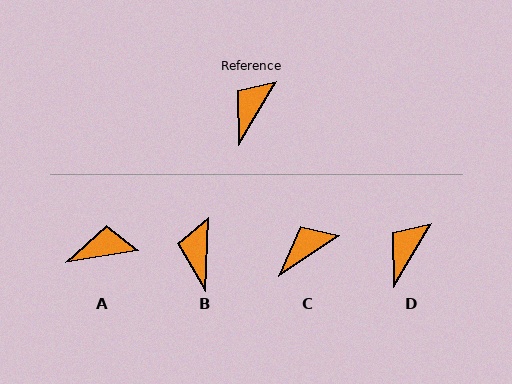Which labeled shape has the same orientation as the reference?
D.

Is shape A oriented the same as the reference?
No, it is off by about 50 degrees.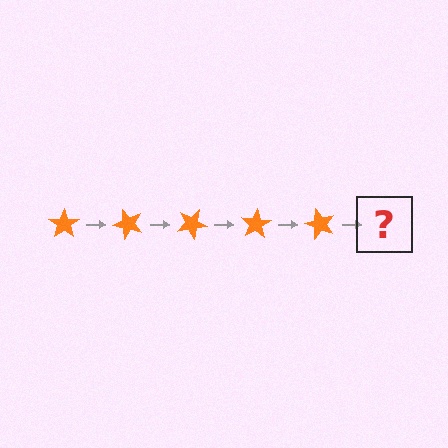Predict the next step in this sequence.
The next step is an orange star rotated 250 degrees.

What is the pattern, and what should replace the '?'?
The pattern is that the star rotates 50 degrees each step. The '?' should be an orange star rotated 250 degrees.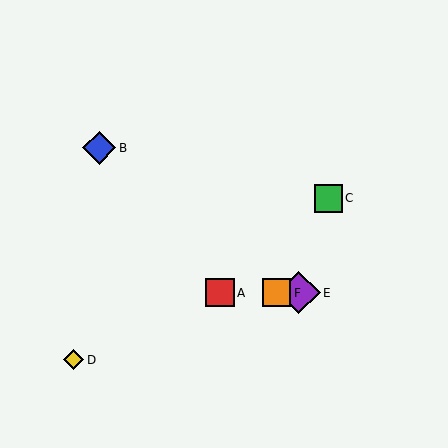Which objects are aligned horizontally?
Objects A, E, F are aligned horizontally.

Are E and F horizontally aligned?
Yes, both are at y≈293.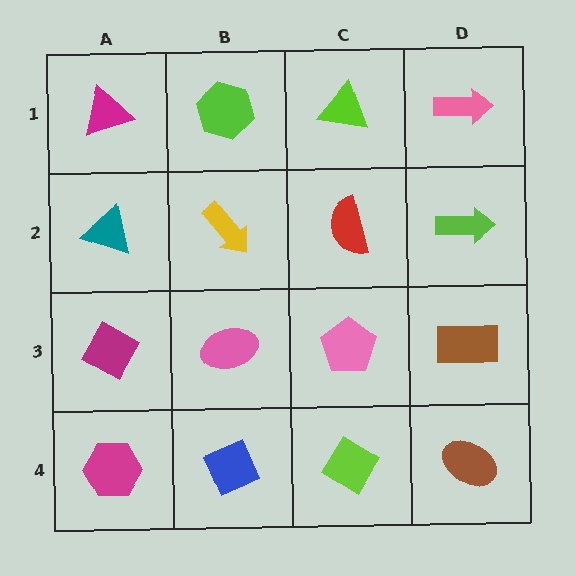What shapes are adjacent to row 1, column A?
A teal triangle (row 2, column A), a lime hexagon (row 1, column B).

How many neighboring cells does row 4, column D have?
2.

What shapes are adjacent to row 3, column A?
A teal triangle (row 2, column A), a magenta hexagon (row 4, column A), a pink ellipse (row 3, column B).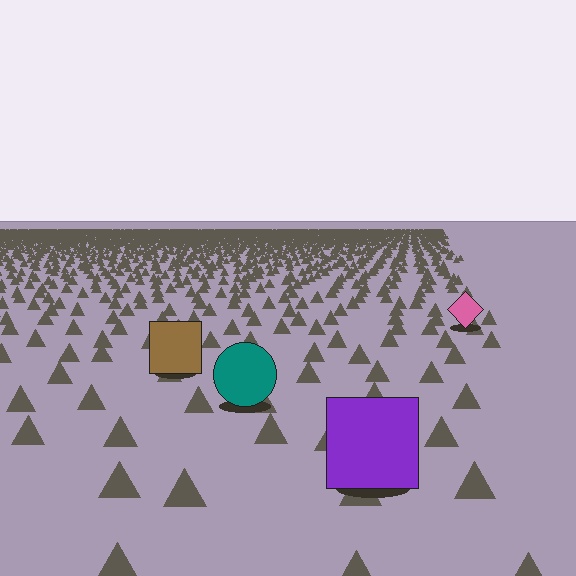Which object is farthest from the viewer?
The pink diamond is farthest from the viewer. It appears smaller and the ground texture around it is denser.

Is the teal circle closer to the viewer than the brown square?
Yes. The teal circle is closer — you can tell from the texture gradient: the ground texture is coarser near it.